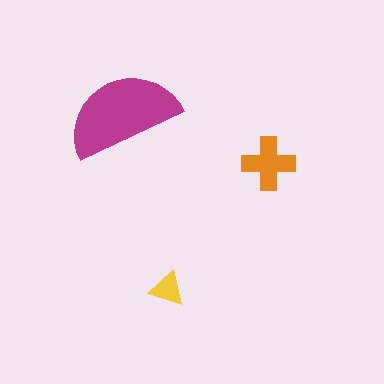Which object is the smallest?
The yellow triangle.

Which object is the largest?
The magenta semicircle.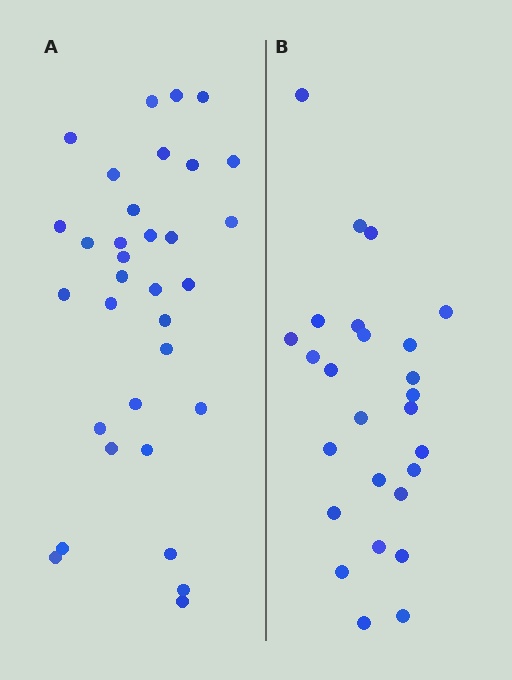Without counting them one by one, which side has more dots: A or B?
Region A (the left region) has more dots.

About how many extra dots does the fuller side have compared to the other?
Region A has roughly 8 or so more dots than region B.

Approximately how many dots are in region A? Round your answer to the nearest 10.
About 30 dots. (The exact count is 33, which rounds to 30.)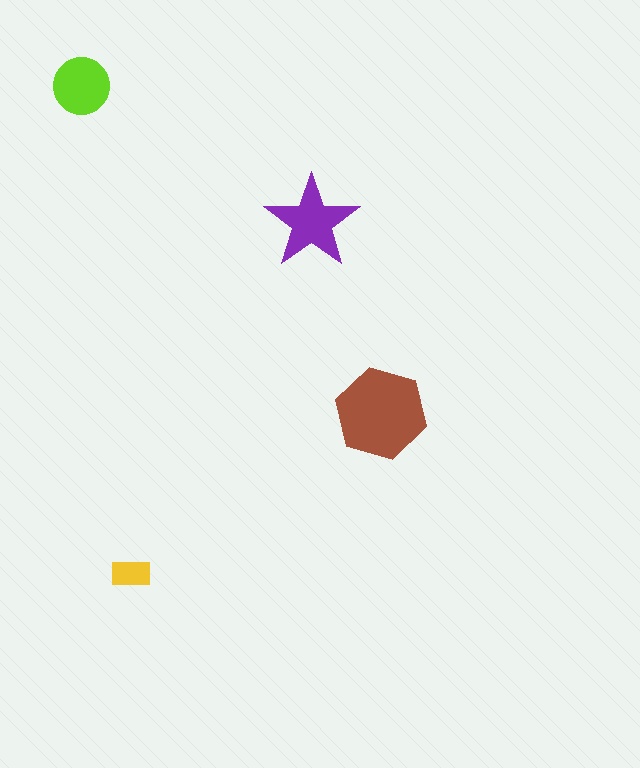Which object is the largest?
The brown hexagon.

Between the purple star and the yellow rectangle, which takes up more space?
The purple star.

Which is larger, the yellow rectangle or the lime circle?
The lime circle.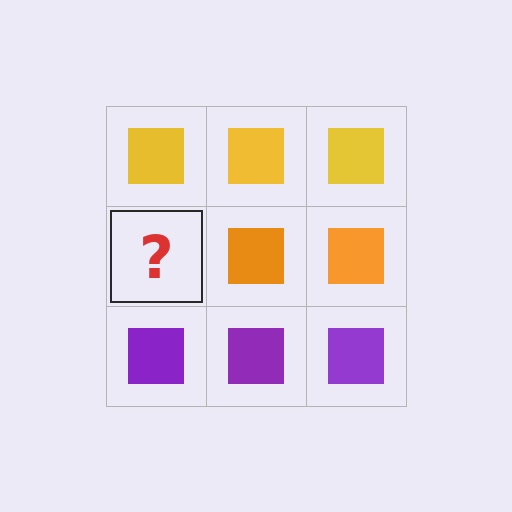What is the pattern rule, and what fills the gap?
The rule is that each row has a consistent color. The gap should be filled with an orange square.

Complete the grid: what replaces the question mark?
The question mark should be replaced with an orange square.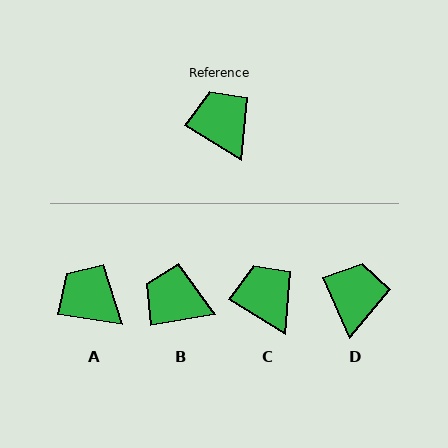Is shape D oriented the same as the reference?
No, it is off by about 35 degrees.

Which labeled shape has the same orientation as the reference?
C.